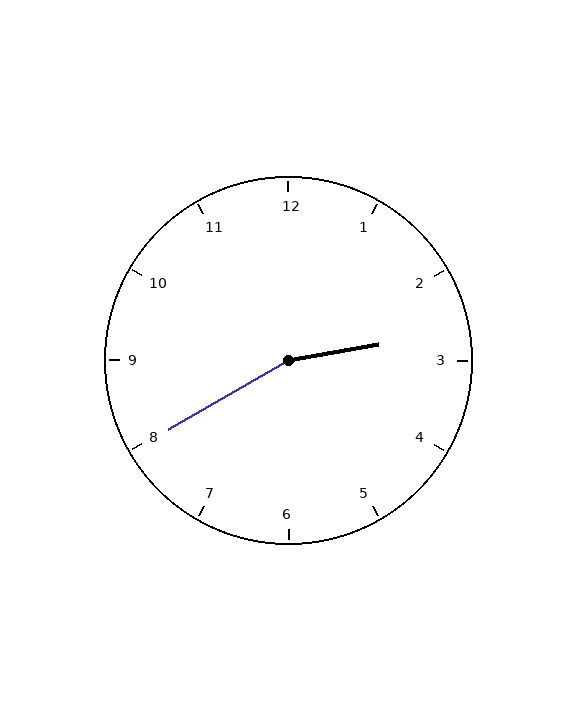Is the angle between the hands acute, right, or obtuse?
It is obtuse.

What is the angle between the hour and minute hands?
Approximately 160 degrees.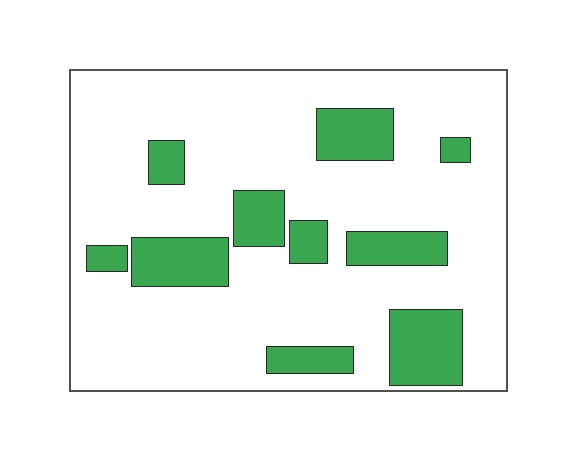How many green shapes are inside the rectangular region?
10.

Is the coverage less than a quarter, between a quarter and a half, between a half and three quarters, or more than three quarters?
Less than a quarter.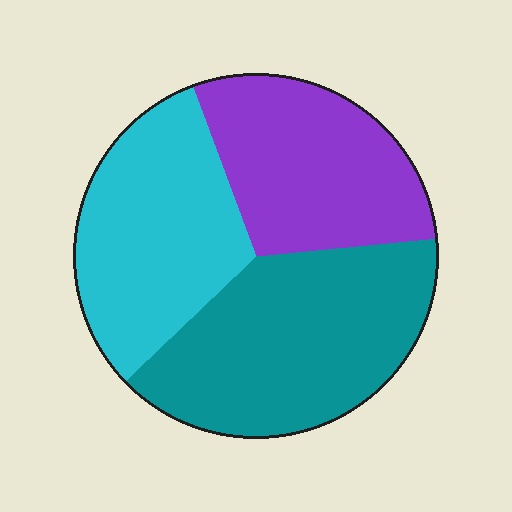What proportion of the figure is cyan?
Cyan takes up about one third (1/3) of the figure.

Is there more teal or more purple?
Teal.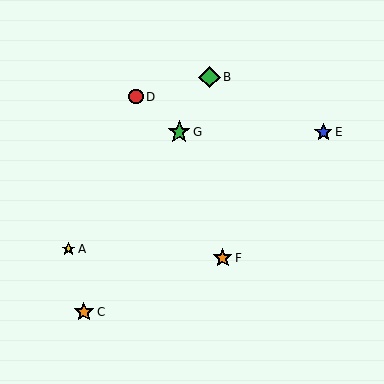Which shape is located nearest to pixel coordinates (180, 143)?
The green star (labeled G) at (179, 132) is nearest to that location.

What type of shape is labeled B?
Shape B is a green diamond.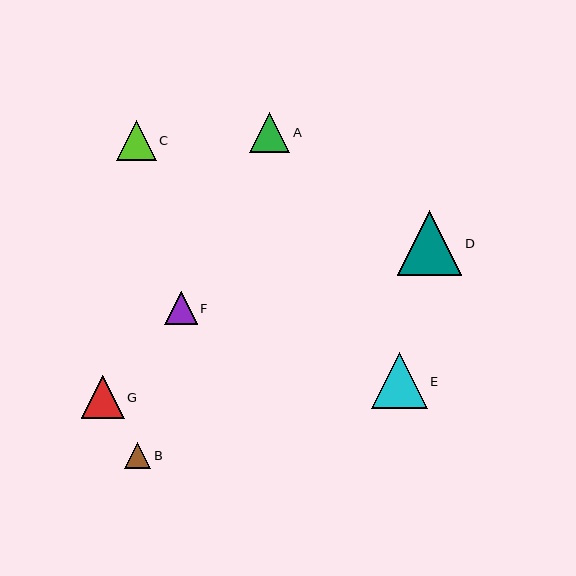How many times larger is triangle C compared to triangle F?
Triangle C is approximately 1.2 times the size of triangle F.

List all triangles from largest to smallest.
From largest to smallest: D, E, G, C, A, F, B.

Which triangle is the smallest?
Triangle B is the smallest with a size of approximately 26 pixels.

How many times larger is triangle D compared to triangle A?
Triangle D is approximately 1.6 times the size of triangle A.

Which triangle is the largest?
Triangle D is the largest with a size of approximately 64 pixels.